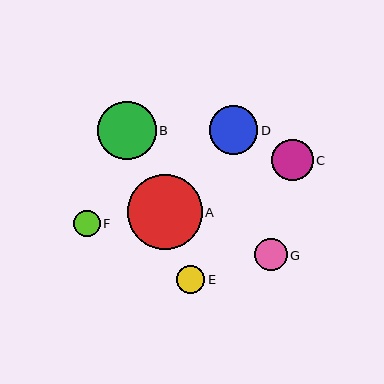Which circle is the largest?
Circle A is the largest with a size of approximately 75 pixels.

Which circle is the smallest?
Circle F is the smallest with a size of approximately 26 pixels.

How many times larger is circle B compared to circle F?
Circle B is approximately 2.2 times the size of circle F.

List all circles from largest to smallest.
From largest to smallest: A, B, D, C, G, E, F.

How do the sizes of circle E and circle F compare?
Circle E and circle F are approximately the same size.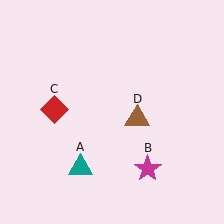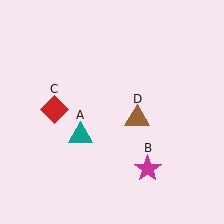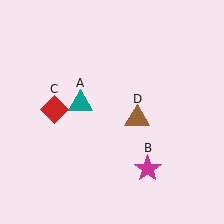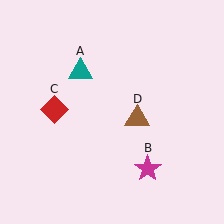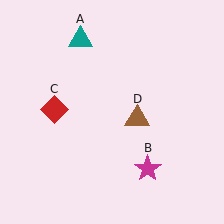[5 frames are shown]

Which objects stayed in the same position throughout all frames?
Magenta star (object B) and red diamond (object C) and brown triangle (object D) remained stationary.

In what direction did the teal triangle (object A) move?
The teal triangle (object A) moved up.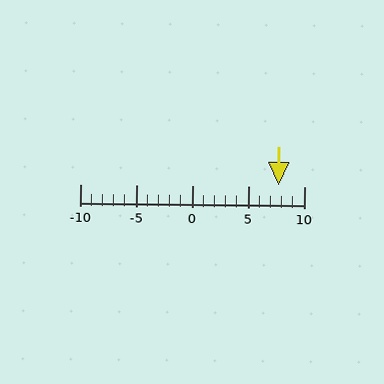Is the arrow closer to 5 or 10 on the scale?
The arrow is closer to 10.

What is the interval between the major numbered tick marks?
The major tick marks are spaced 5 units apart.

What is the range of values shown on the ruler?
The ruler shows values from -10 to 10.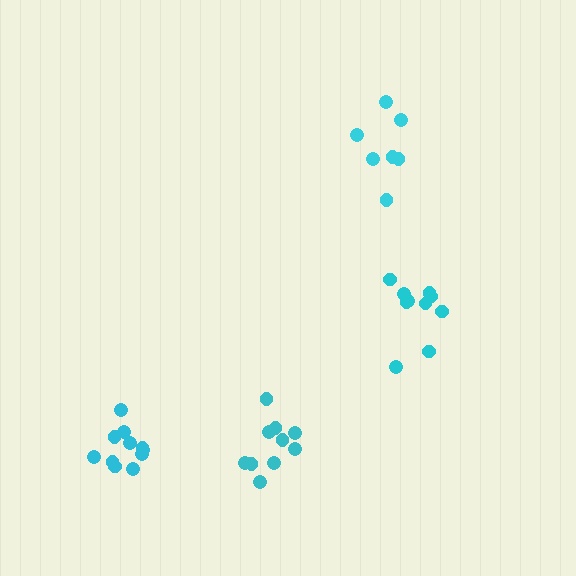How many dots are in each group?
Group 1: 11 dots, Group 2: 10 dots, Group 3: 7 dots, Group 4: 10 dots (38 total).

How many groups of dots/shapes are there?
There are 4 groups.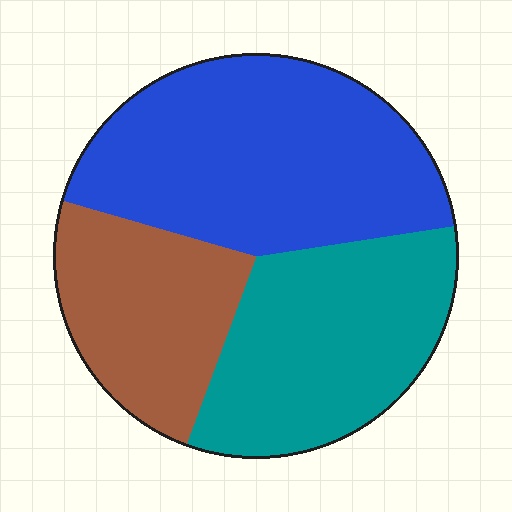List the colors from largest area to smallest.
From largest to smallest: blue, teal, brown.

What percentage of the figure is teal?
Teal takes up about one third (1/3) of the figure.